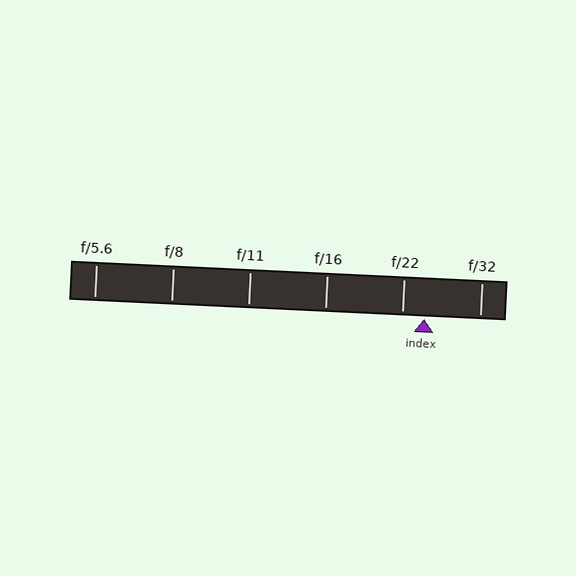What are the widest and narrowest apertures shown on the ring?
The widest aperture shown is f/5.6 and the narrowest is f/32.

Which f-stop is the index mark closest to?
The index mark is closest to f/22.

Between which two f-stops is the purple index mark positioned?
The index mark is between f/22 and f/32.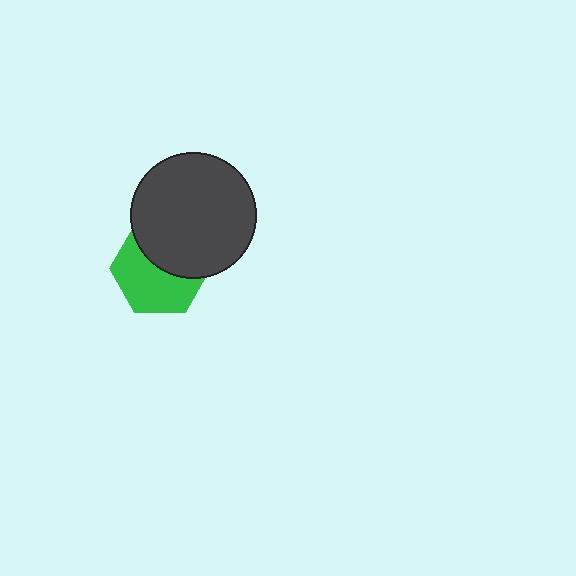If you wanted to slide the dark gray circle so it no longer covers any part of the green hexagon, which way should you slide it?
Slide it up — that is the most direct way to separate the two shapes.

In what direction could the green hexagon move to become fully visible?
The green hexagon could move down. That would shift it out from behind the dark gray circle entirely.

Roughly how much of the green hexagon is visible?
About half of it is visible (roughly 57%).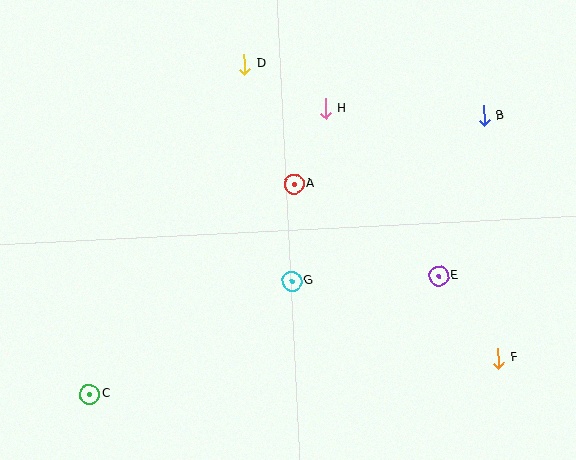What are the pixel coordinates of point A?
Point A is at (294, 184).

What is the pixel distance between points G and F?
The distance between G and F is 220 pixels.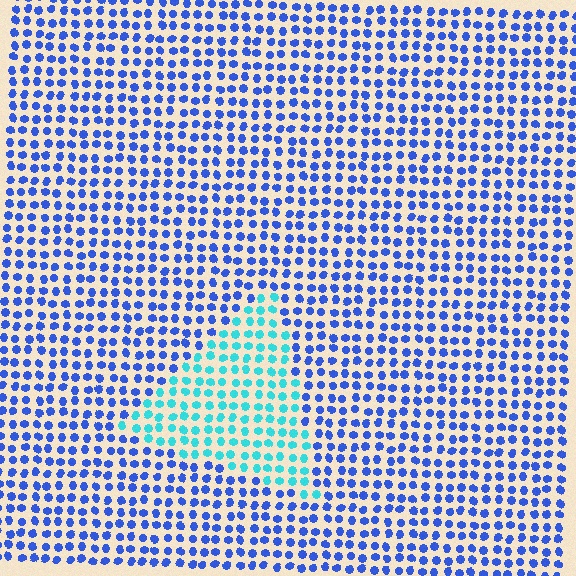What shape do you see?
I see a triangle.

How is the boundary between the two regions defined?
The boundary is defined purely by a slight shift in hue (about 46 degrees). Spacing, size, and orientation are identical on both sides.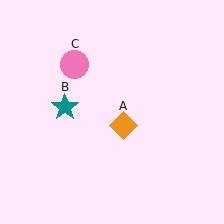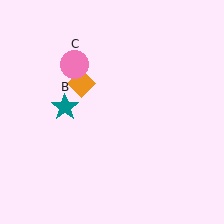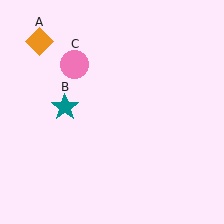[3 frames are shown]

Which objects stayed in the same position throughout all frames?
Teal star (object B) and pink circle (object C) remained stationary.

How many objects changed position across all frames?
1 object changed position: orange diamond (object A).